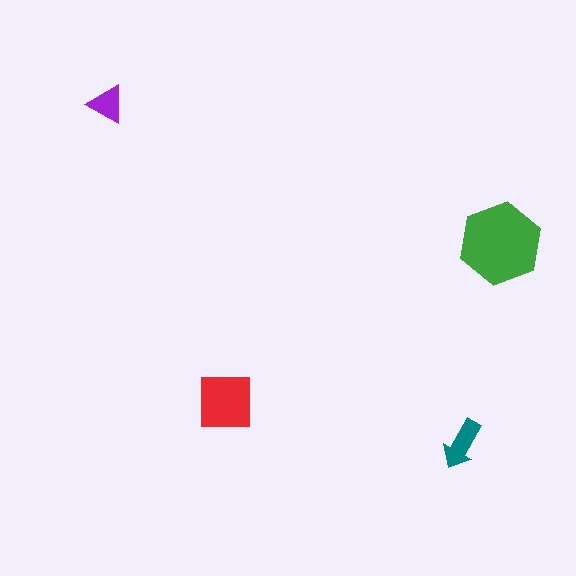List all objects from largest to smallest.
The green hexagon, the red square, the teal arrow, the purple triangle.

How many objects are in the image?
There are 4 objects in the image.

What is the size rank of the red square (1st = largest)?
2nd.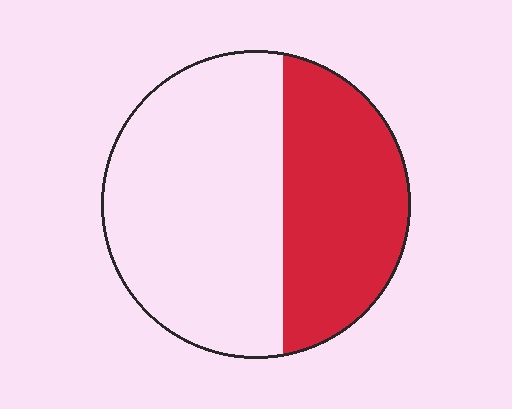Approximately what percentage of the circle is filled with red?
Approximately 40%.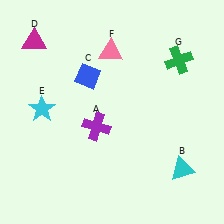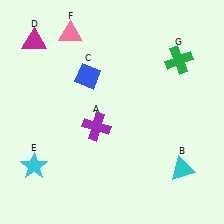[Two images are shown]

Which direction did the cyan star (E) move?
The cyan star (E) moved down.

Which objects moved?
The objects that moved are: the cyan star (E), the pink triangle (F).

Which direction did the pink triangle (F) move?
The pink triangle (F) moved left.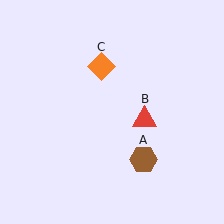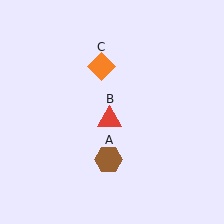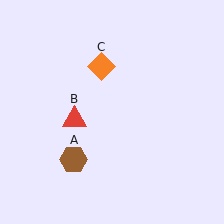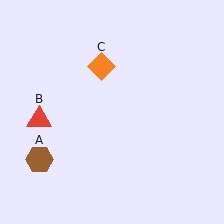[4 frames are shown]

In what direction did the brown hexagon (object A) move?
The brown hexagon (object A) moved left.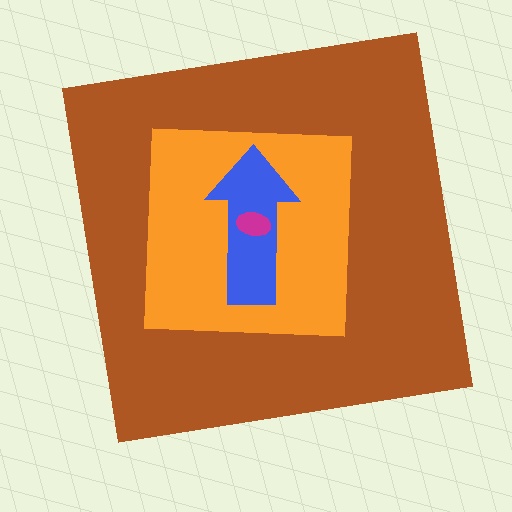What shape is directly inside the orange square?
The blue arrow.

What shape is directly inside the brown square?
The orange square.